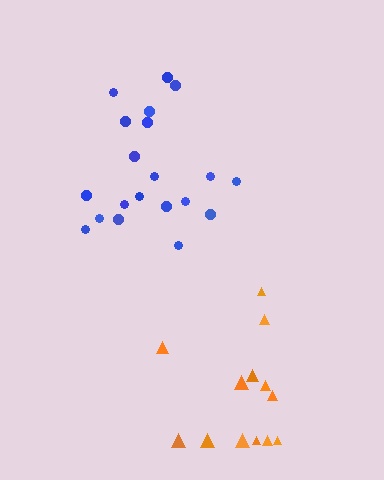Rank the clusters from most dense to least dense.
blue, orange.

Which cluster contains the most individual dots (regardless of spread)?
Blue (20).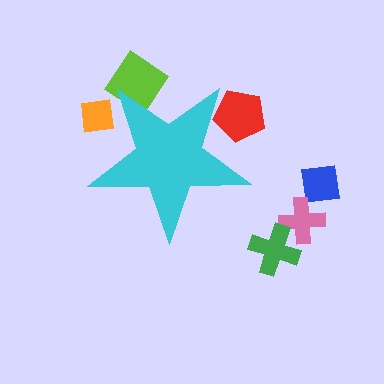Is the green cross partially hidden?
No, the green cross is fully visible.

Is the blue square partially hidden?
No, the blue square is fully visible.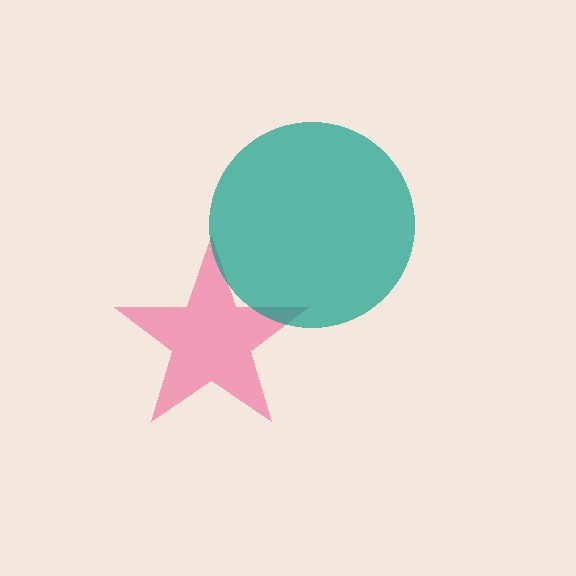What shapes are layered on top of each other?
The layered shapes are: a pink star, a teal circle.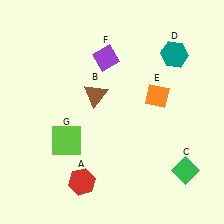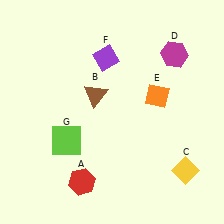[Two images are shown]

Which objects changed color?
C changed from green to yellow. D changed from teal to magenta.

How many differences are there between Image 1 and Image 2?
There are 2 differences between the two images.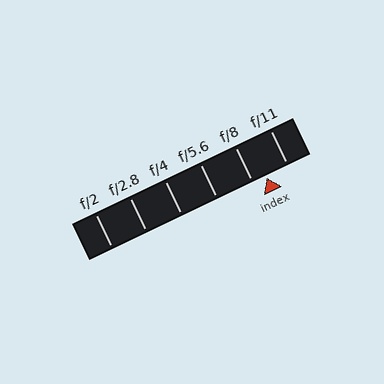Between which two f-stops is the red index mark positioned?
The index mark is between f/8 and f/11.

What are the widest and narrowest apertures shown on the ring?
The widest aperture shown is f/2 and the narrowest is f/11.